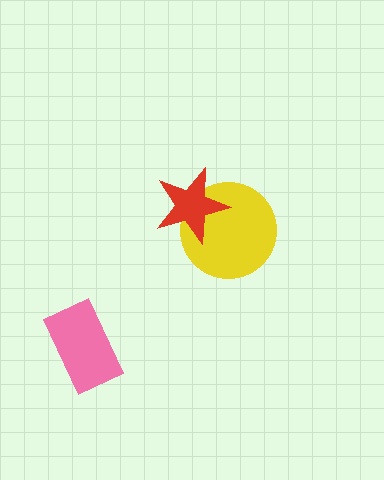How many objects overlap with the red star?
1 object overlaps with the red star.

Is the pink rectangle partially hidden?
No, no other shape covers it.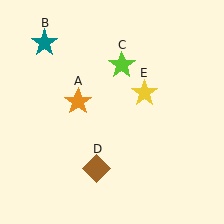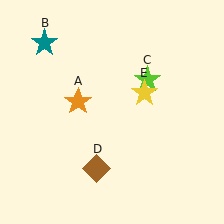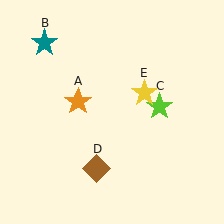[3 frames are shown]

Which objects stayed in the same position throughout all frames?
Orange star (object A) and teal star (object B) and brown diamond (object D) and yellow star (object E) remained stationary.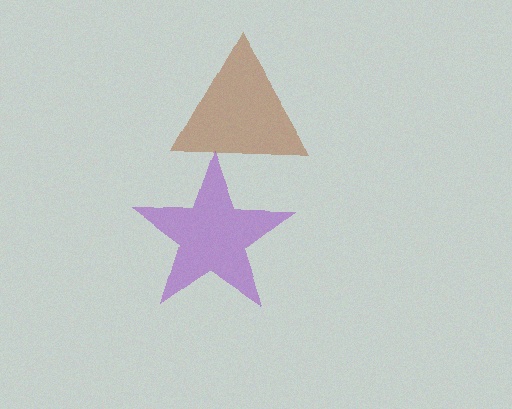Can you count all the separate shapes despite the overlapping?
Yes, there are 2 separate shapes.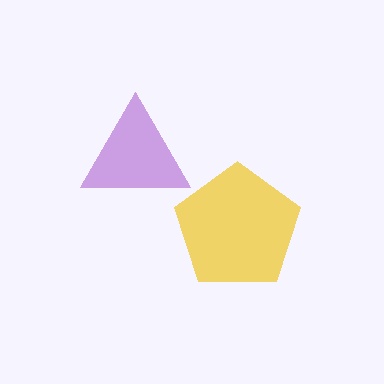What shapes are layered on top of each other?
The layered shapes are: a purple triangle, a yellow pentagon.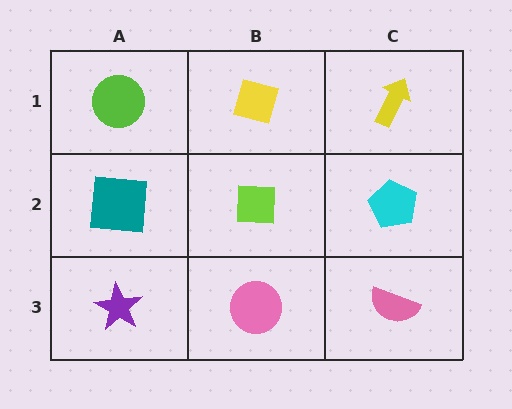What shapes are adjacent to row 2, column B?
A yellow diamond (row 1, column B), a pink circle (row 3, column B), a teal square (row 2, column A), a cyan pentagon (row 2, column C).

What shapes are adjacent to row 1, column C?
A cyan pentagon (row 2, column C), a yellow diamond (row 1, column B).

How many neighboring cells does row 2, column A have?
3.